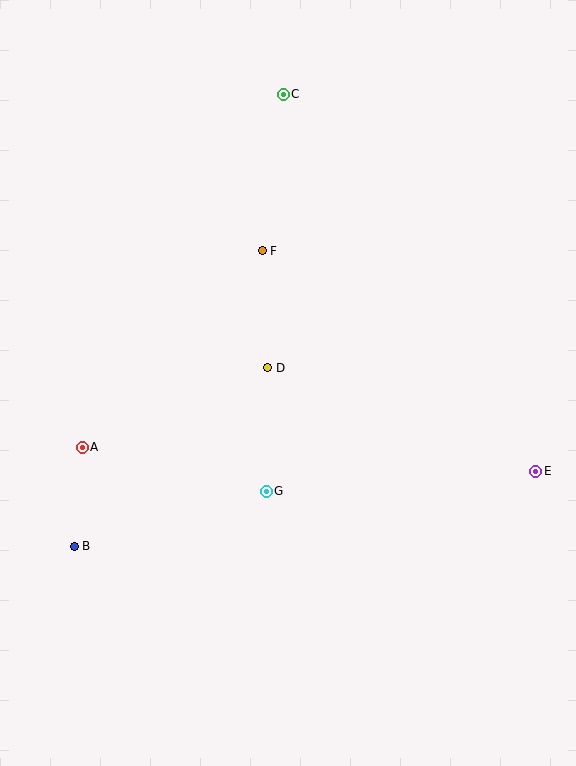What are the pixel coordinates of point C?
Point C is at (283, 94).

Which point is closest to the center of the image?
Point D at (268, 368) is closest to the center.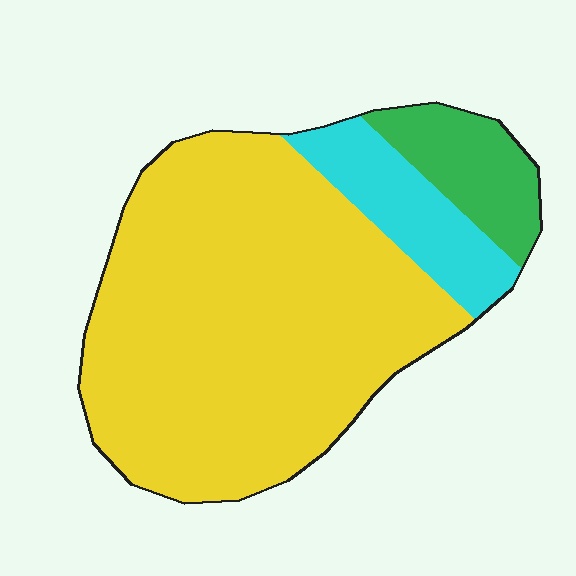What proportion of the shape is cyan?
Cyan covers roughly 15% of the shape.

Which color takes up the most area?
Yellow, at roughly 75%.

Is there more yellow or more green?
Yellow.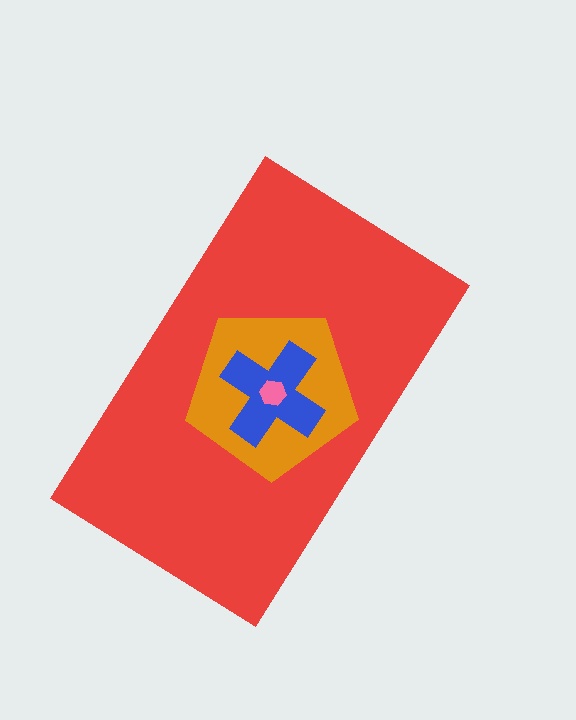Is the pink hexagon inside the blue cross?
Yes.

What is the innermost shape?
The pink hexagon.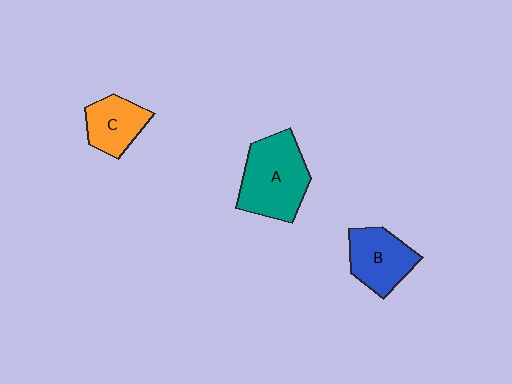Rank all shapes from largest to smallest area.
From largest to smallest: A (teal), B (blue), C (orange).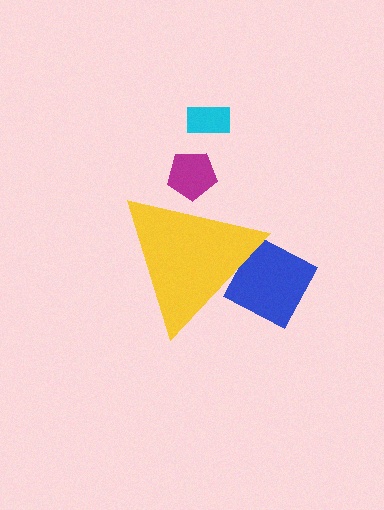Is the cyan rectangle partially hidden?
No, the cyan rectangle is fully visible.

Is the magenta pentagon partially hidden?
Yes, the magenta pentagon is partially hidden behind the yellow triangle.